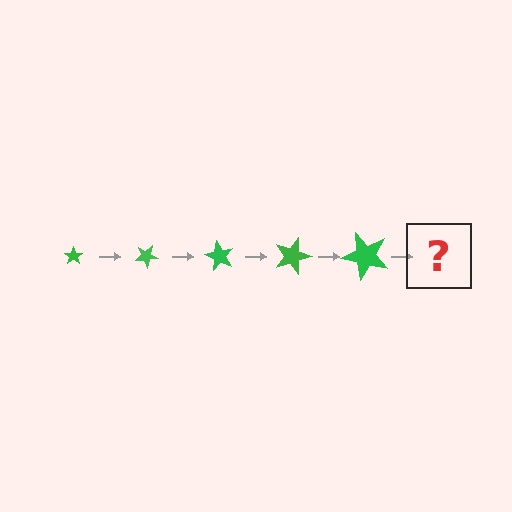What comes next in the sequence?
The next element should be a star, larger than the previous one and rotated 150 degrees from the start.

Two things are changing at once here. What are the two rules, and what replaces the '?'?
The two rules are that the star grows larger each step and it rotates 30 degrees each step. The '?' should be a star, larger than the previous one and rotated 150 degrees from the start.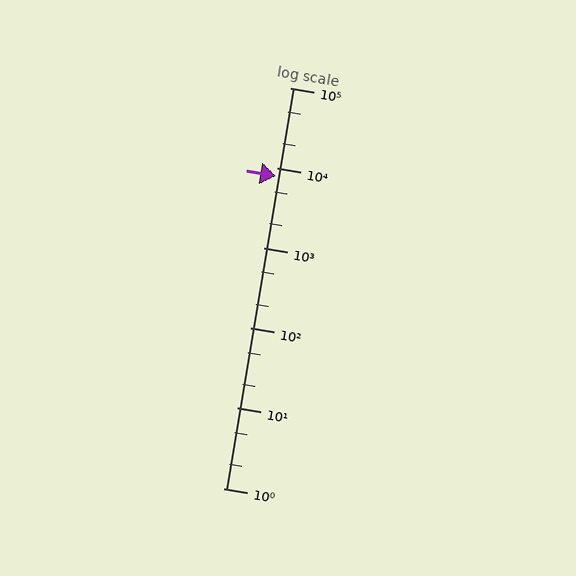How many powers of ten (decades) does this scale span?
The scale spans 5 decades, from 1 to 100000.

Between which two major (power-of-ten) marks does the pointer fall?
The pointer is between 1000 and 10000.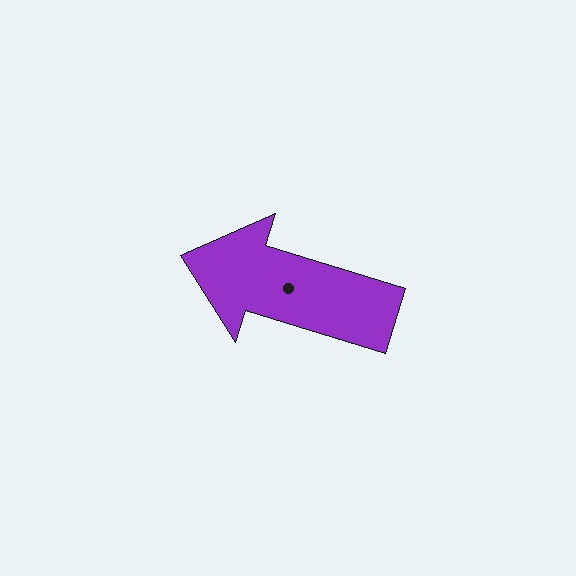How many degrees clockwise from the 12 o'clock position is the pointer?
Approximately 287 degrees.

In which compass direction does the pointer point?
West.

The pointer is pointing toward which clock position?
Roughly 10 o'clock.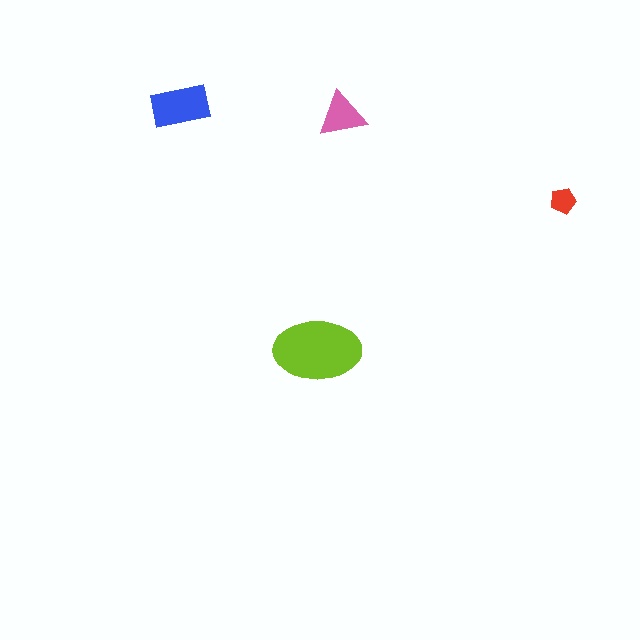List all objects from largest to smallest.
The lime ellipse, the blue rectangle, the pink triangle, the red pentagon.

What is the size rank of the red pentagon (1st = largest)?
4th.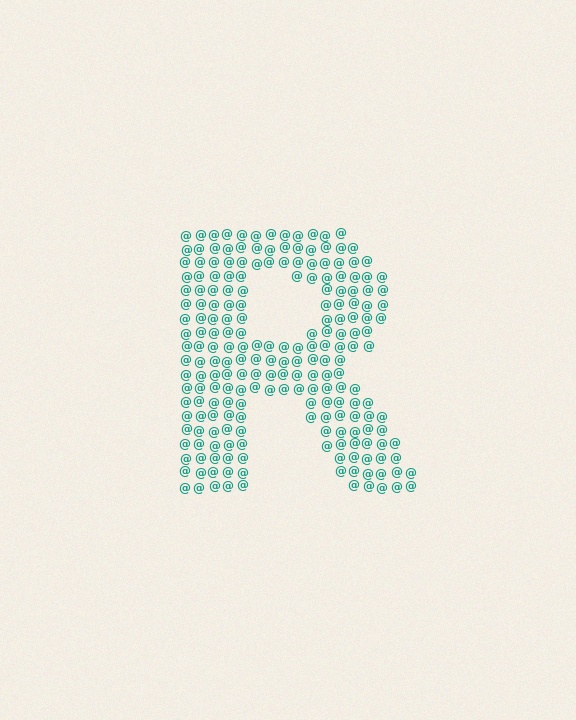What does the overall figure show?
The overall figure shows the letter R.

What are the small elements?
The small elements are at signs.